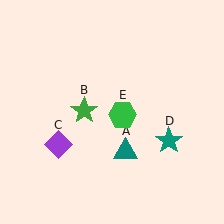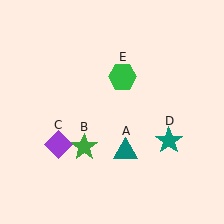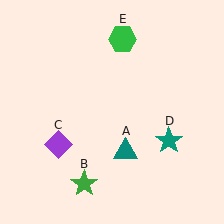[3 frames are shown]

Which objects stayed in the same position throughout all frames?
Teal triangle (object A) and purple diamond (object C) and teal star (object D) remained stationary.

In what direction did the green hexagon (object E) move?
The green hexagon (object E) moved up.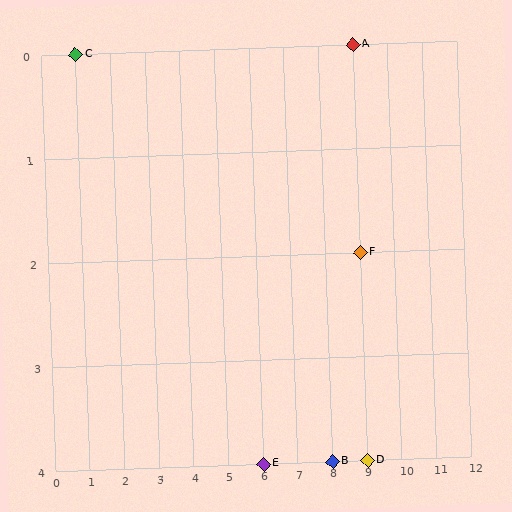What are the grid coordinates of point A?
Point A is at grid coordinates (9, 0).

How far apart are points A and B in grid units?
Points A and B are 1 column and 4 rows apart (about 4.1 grid units diagonally).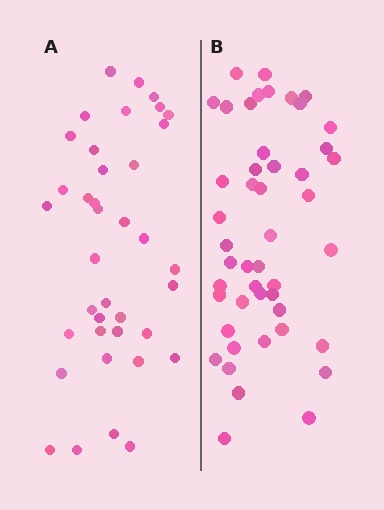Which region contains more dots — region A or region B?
Region B (the right region) has more dots.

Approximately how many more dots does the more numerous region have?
Region B has roughly 8 or so more dots than region A.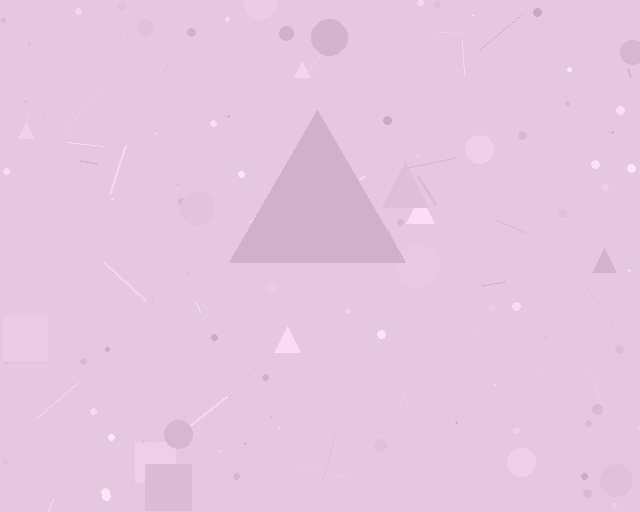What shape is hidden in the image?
A triangle is hidden in the image.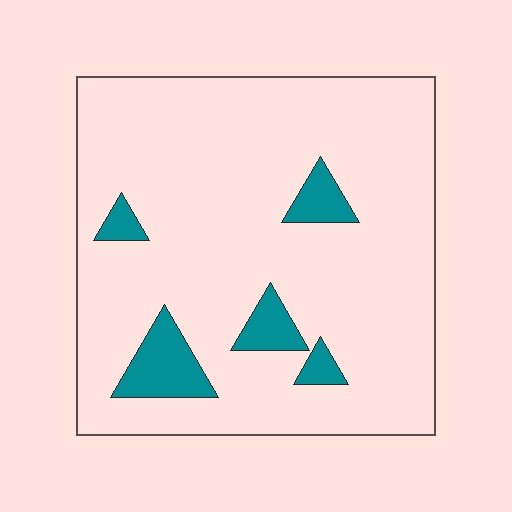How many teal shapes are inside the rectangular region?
5.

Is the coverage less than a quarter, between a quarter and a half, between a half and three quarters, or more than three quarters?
Less than a quarter.